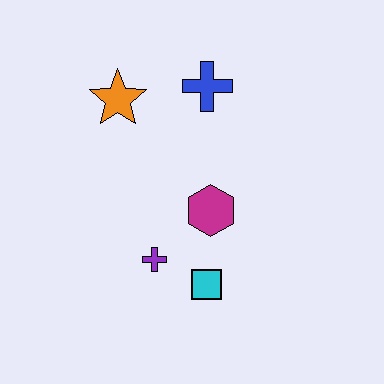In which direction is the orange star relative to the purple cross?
The orange star is above the purple cross.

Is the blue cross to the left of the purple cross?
No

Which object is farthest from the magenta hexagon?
The orange star is farthest from the magenta hexagon.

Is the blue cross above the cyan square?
Yes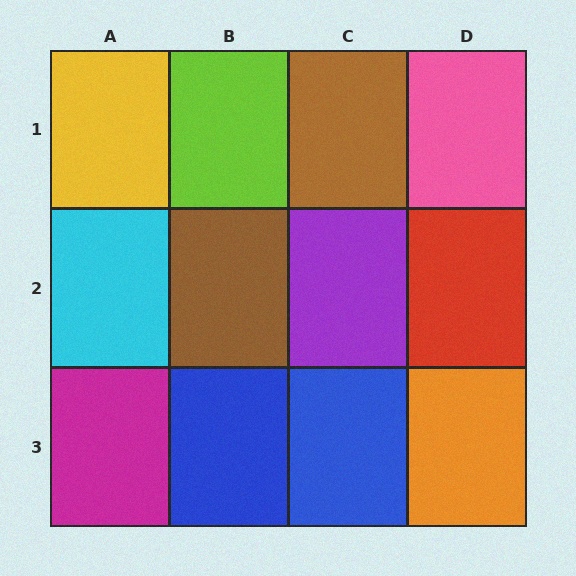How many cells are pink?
1 cell is pink.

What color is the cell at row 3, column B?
Blue.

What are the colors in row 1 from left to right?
Yellow, lime, brown, pink.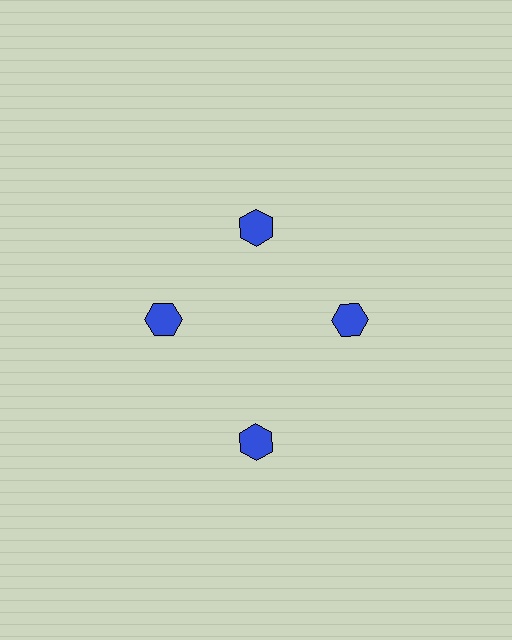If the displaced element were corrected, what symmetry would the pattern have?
It would have 4-fold rotational symmetry — the pattern would map onto itself every 90 degrees.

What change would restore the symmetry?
The symmetry would be restored by moving it inward, back onto the ring so that all 4 hexagons sit at equal angles and equal distance from the center.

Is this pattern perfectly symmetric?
No. The 4 blue hexagons are arranged in a ring, but one element near the 6 o'clock position is pushed outward from the center, breaking the 4-fold rotational symmetry.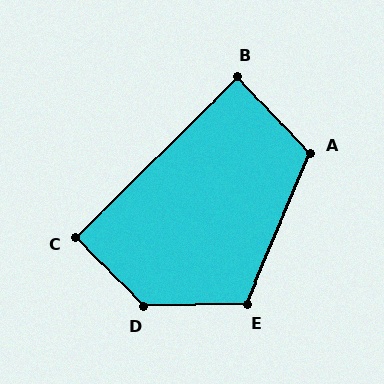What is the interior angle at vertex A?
Approximately 114 degrees (obtuse).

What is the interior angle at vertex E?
Approximately 114 degrees (obtuse).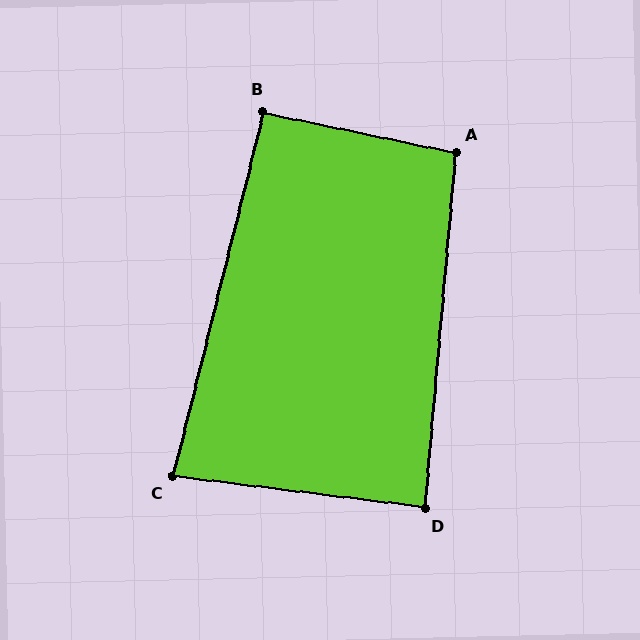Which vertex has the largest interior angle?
A, at approximately 97 degrees.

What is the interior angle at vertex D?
Approximately 88 degrees (approximately right).